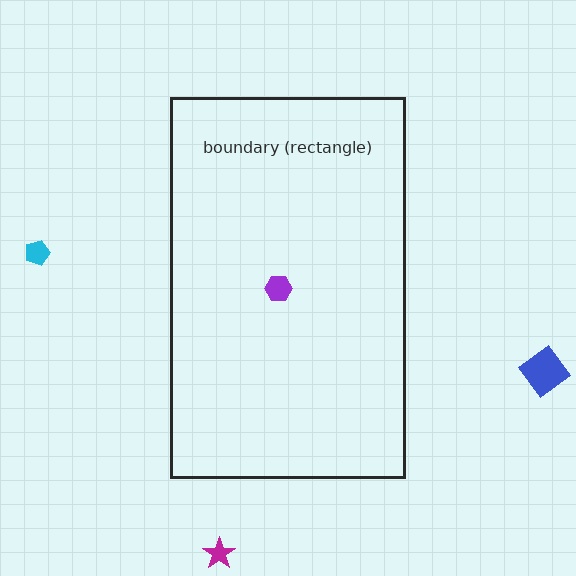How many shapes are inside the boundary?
1 inside, 3 outside.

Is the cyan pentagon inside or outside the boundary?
Outside.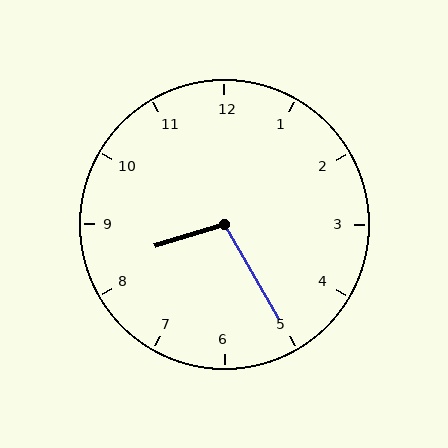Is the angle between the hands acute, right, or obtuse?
It is obtuse.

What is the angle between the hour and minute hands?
Approximately 102 degrees.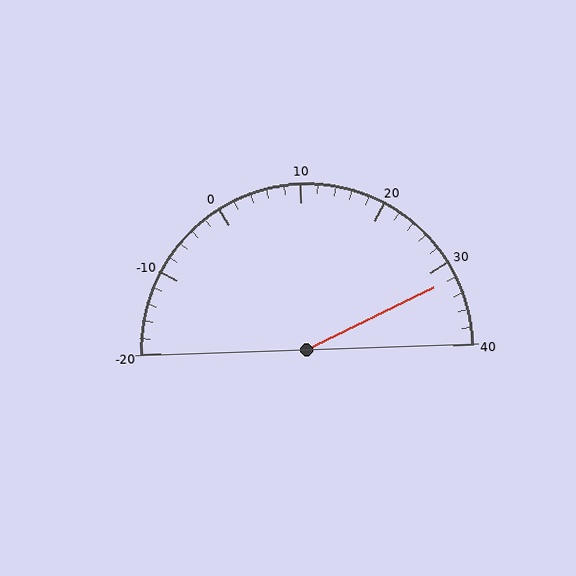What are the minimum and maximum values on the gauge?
The gauge ranges from -20 to 40.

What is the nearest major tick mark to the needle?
The nearest major tick mark is 30.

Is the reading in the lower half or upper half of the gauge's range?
The reading is in the upper half of the range (-20 to 40).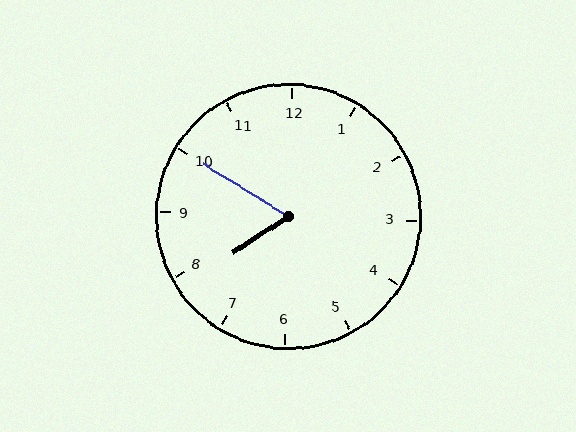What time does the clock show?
7:50.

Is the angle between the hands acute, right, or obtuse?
It is acute.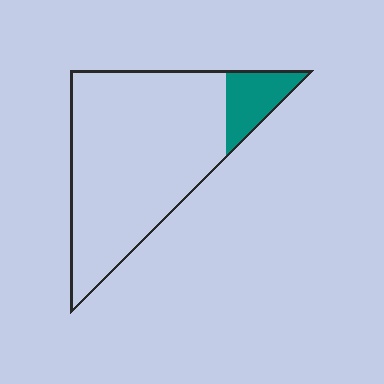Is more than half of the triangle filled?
No.